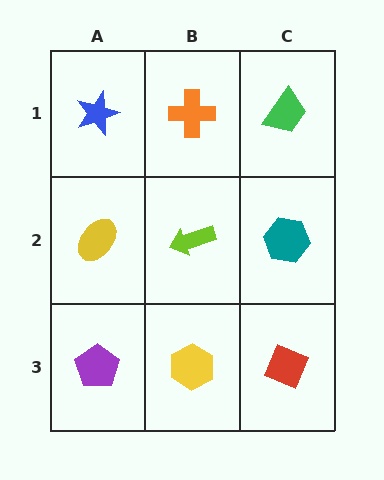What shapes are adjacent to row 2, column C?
A green trapezoid (row 1, column C), a red diamond (row 3, column C), a lime arrow (row 2, column B).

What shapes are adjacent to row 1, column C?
A teal hexagon (row 2, column C), an orange cross (row 1, column B).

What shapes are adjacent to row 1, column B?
A lime arrow (row 2, column B), a blue star (row 1, column A), a green trapezoid (row 1, column C).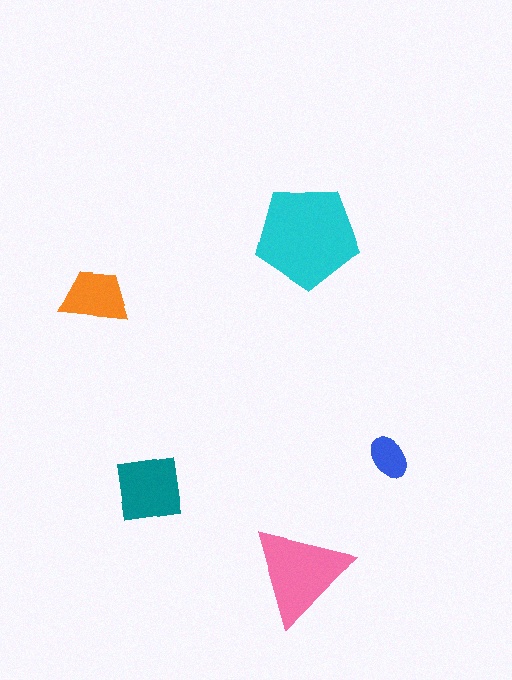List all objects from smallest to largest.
The blue ellipse, the orange trapezoid, the teal square, the pink triangle, the cyan pentagon.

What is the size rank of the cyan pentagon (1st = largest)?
1st.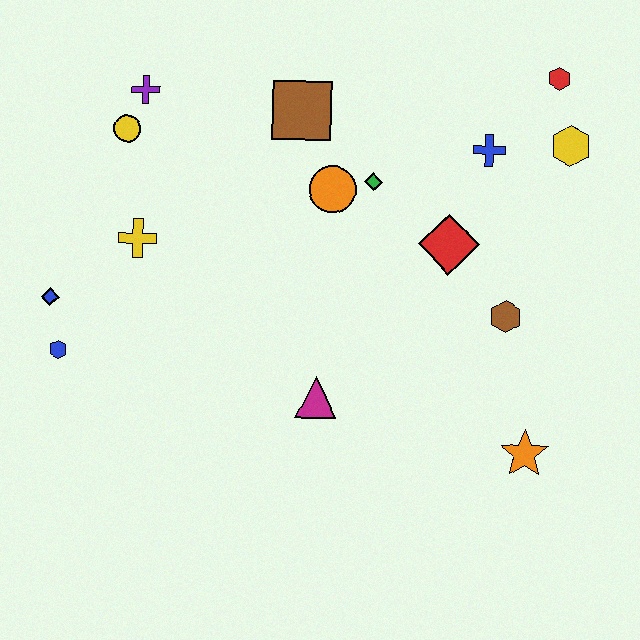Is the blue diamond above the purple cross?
No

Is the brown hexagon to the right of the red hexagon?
No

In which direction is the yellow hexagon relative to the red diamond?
The yellow hexagon is to the right of the red diamond.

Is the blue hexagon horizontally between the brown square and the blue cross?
No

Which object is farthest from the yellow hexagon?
The blue hexagon is farthest from the yellow hexagon.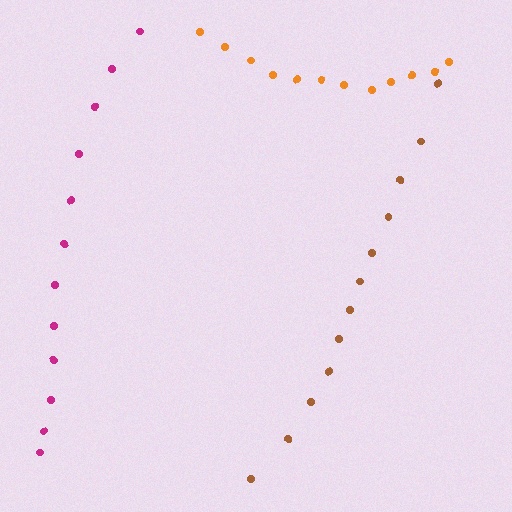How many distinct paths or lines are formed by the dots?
There are 3 distinct paths.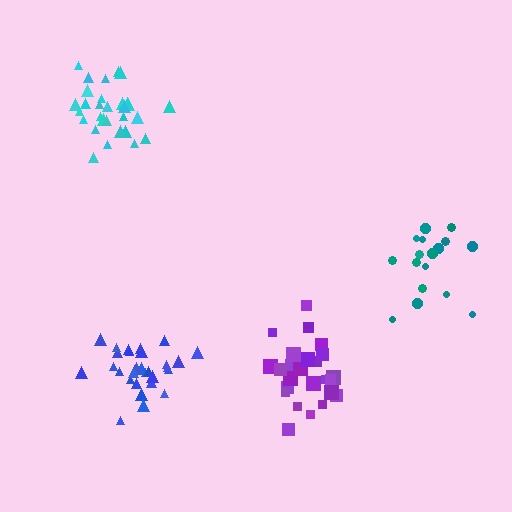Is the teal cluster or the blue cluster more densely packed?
Blue.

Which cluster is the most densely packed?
Cyan.